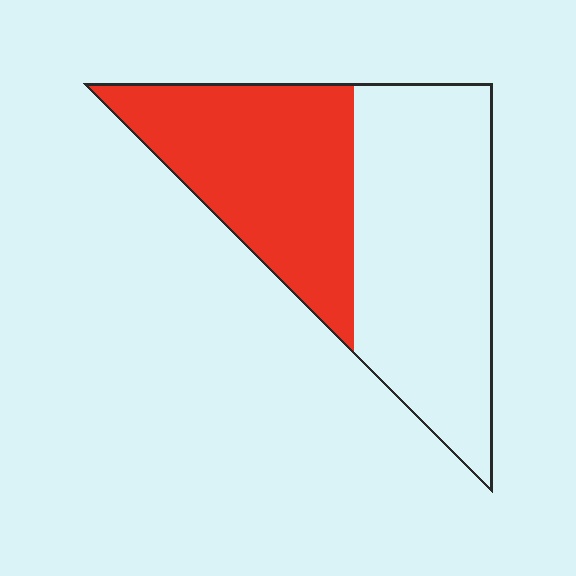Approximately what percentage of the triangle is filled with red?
Approximately 45%.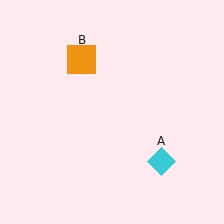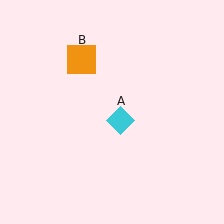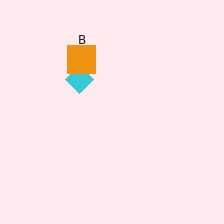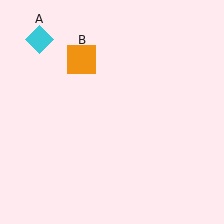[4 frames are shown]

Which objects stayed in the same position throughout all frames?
Orange square (object B) remained stationary.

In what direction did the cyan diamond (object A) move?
The cyan diamond (object A) moved up and to the left.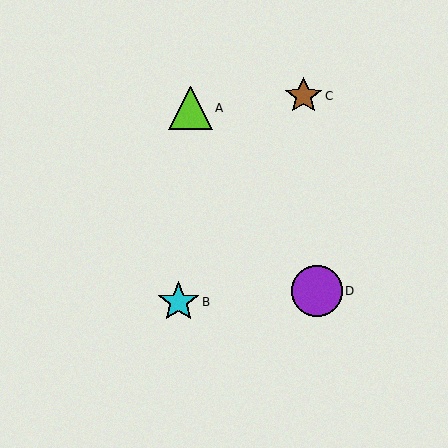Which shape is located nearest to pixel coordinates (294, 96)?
The brown star (labeled C) at (303, 96) is nearest to that location.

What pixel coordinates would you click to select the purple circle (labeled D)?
Click at (317, 291) to select the purple circle D.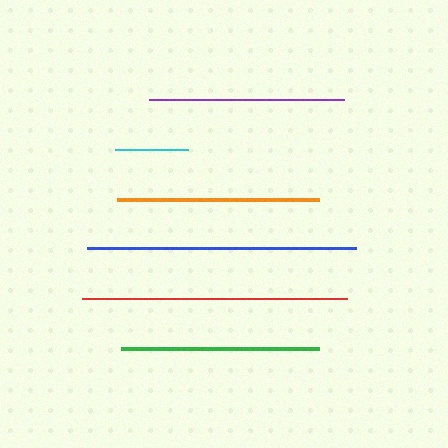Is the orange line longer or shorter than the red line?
The red line is longer than the orange line.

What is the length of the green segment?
The green segment is approximately 198 pixels long.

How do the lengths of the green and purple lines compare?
The green and purple lines are approximately the same length.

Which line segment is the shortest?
The cyan line is the shortest at approximately 73 pixels.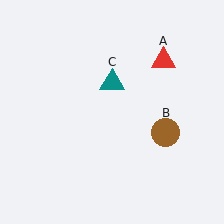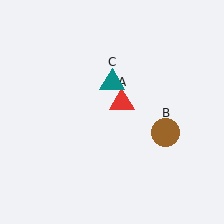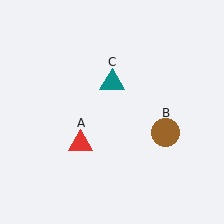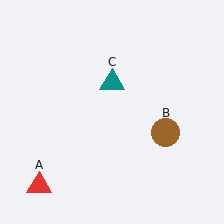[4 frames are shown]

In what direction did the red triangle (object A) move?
The red triangle (object A) moved down and to the left.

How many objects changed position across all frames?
1 object changed position: red triangle (object A).